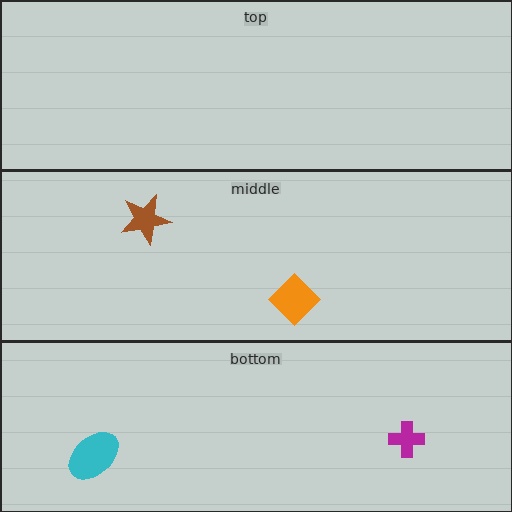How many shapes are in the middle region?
2.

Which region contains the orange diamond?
The middle region.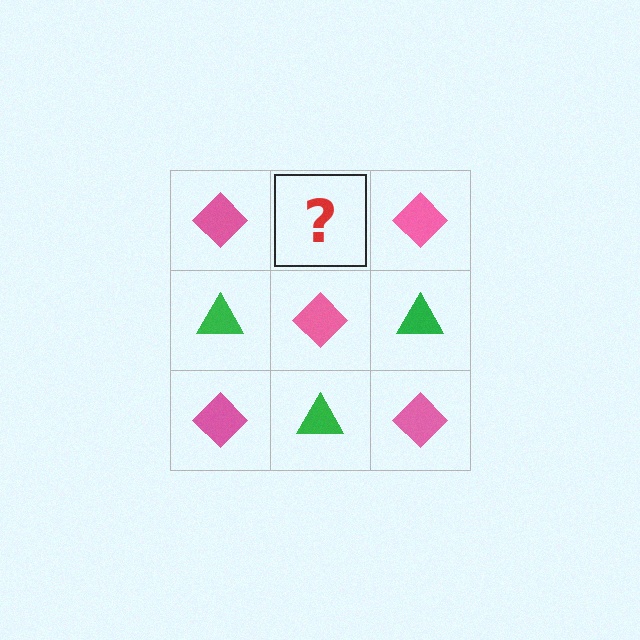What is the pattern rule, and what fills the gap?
The rule is that it alternates pink diamond and green triangle in a checkerboard pattern. The gap should be filled with a green triangle.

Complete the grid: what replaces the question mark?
The question mark should be replaced with a green triangle.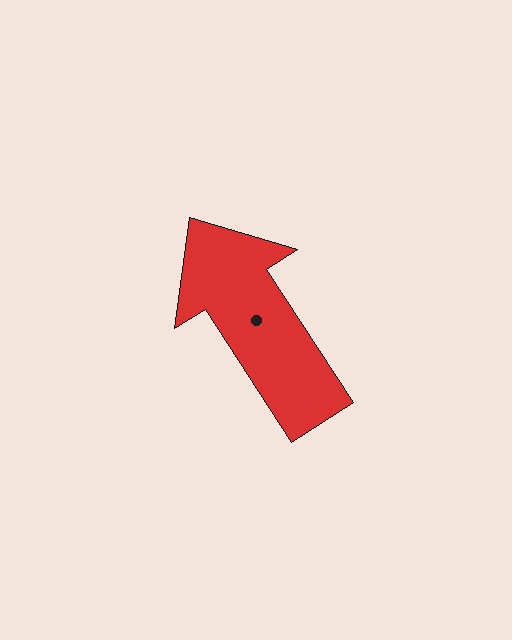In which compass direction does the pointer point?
Northwest.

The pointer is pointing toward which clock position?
Roughly 11 o'clock.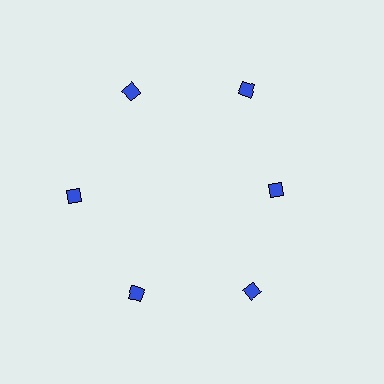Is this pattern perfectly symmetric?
No. The 6 blue diamonds are arranged in a ring, but one element near the 3 o'clock position is pulled inward toward the center, breaking the 6-fold rotational symmetry.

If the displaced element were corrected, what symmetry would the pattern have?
It would have 6-fold rotational symmetry — the pattern would map onto itself every 60 degrees.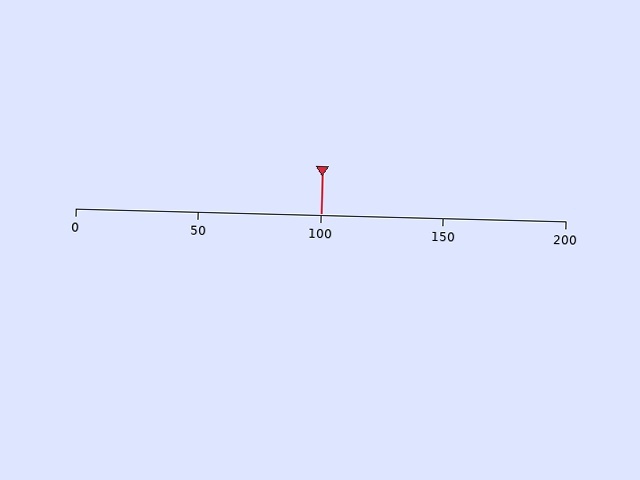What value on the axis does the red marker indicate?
The marker indicates approximately 100.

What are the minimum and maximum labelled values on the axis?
The axis runs from 0 to 200.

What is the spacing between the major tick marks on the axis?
The major ticks are spaced 50 apart.